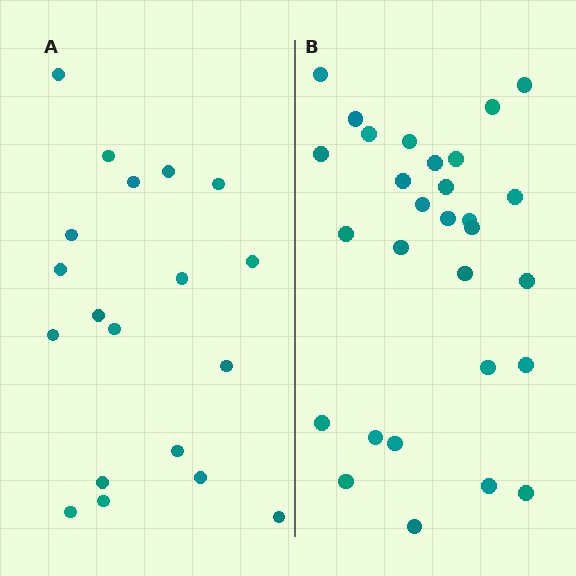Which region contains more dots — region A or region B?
Region B (the right region) has more dots.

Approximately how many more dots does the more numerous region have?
Region B has roughly 10 or so more dots than region A.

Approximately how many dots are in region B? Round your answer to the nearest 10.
About 30 dots. (The exact count is 29, which rounds to 30.)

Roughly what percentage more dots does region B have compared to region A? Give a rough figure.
About 55% more.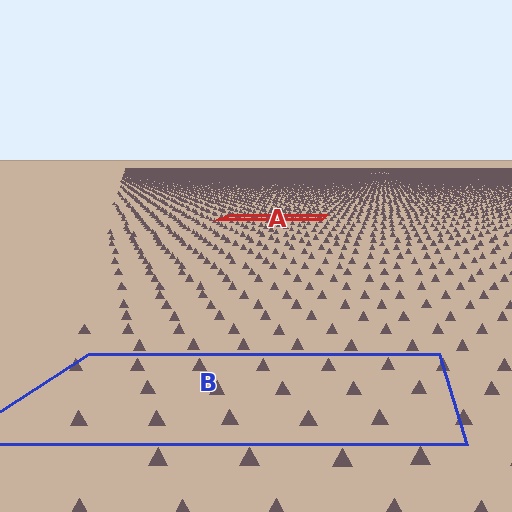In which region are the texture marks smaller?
The texture marks are smaller in region A, because it is farther away.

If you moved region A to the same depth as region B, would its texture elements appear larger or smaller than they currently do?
They would appear larger. At a closer depth, the same texture elements are projected at a bigger on-screen size.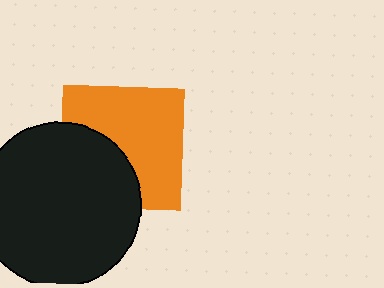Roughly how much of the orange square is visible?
About half of it is visible (roughly 62%).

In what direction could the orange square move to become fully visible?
The orange square could move toward the upper-right. That would shift it out from behind the black circle entirely.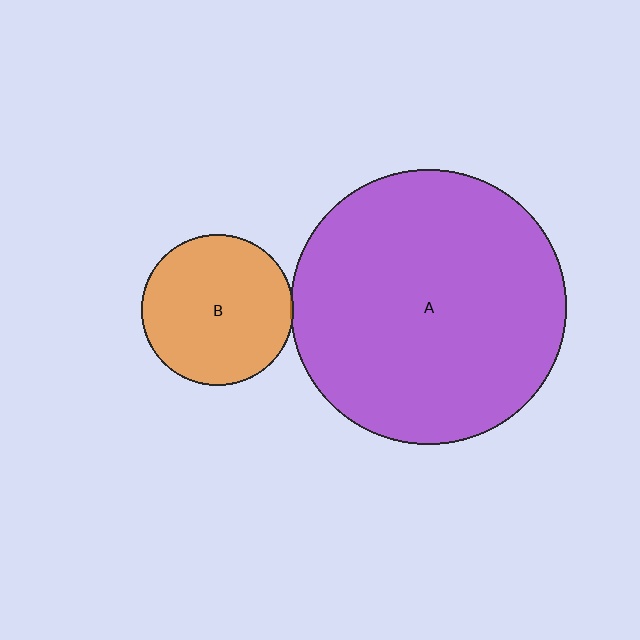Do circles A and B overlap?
Yes.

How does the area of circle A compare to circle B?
Approximately 3.3 times.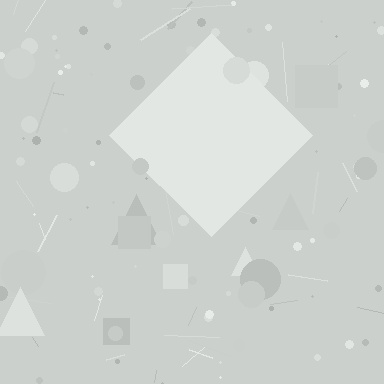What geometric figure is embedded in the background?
A diamond is embedded in the background.